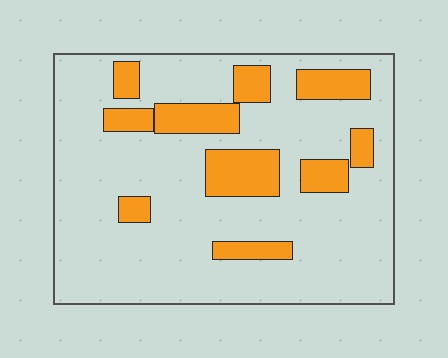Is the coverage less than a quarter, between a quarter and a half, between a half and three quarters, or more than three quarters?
Less than a quarter.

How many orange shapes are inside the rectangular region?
10.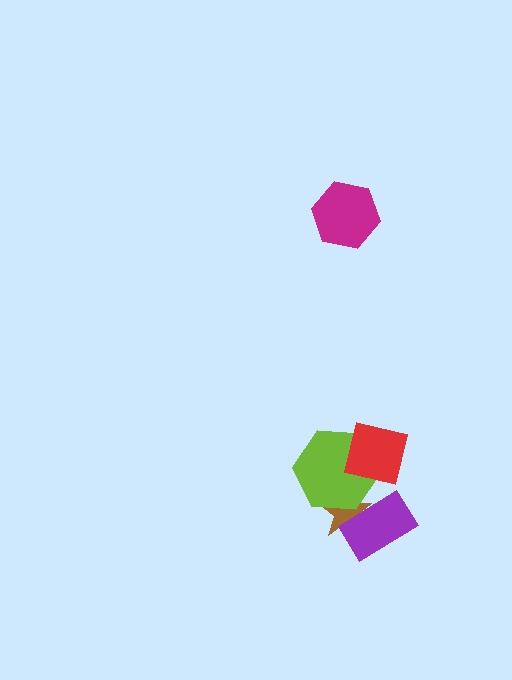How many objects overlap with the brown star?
2 objects overlap with the brown star.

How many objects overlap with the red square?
1 object overlaps with the red square.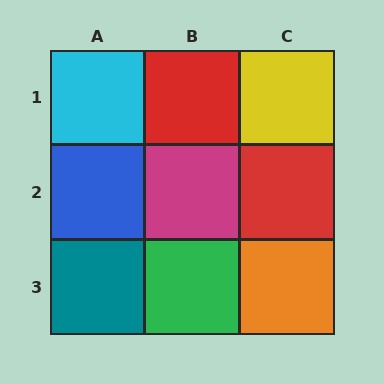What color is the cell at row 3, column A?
Teal.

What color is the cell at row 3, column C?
Orange.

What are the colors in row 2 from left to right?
Blue, magenta, red.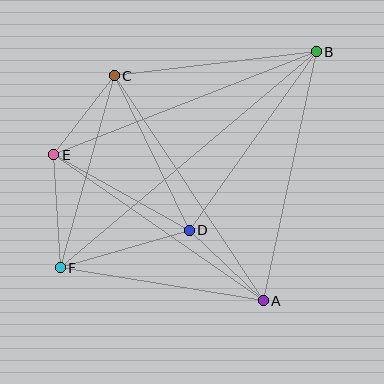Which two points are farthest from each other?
Points B and F are farthest from each other.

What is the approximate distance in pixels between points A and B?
The distance between A and B is approximately 255 pixels.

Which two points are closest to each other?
Points C and E are closest to each other.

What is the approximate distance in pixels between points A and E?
The distance between A and E is approximately 256 pixels.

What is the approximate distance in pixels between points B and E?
The distance between B and E is approximately 282 pixels.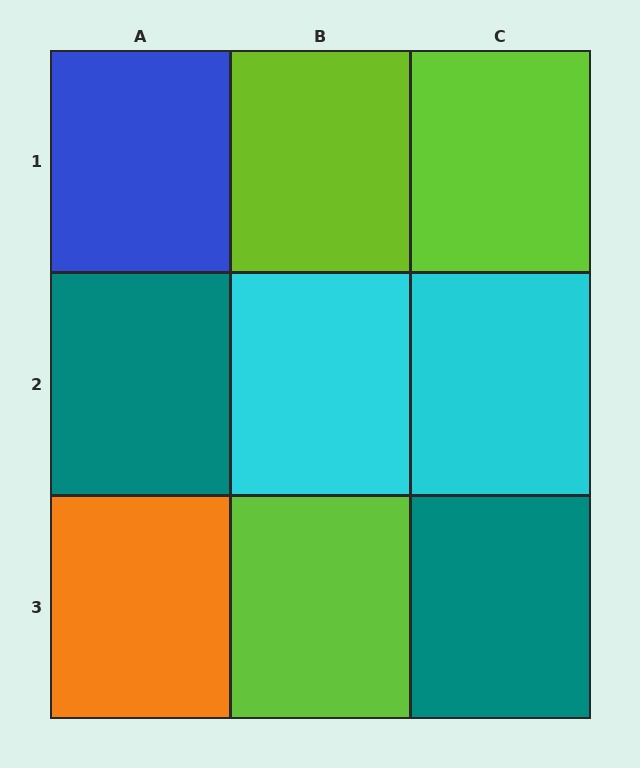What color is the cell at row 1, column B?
Lime.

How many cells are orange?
1 cell is orange.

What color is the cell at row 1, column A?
Blue.